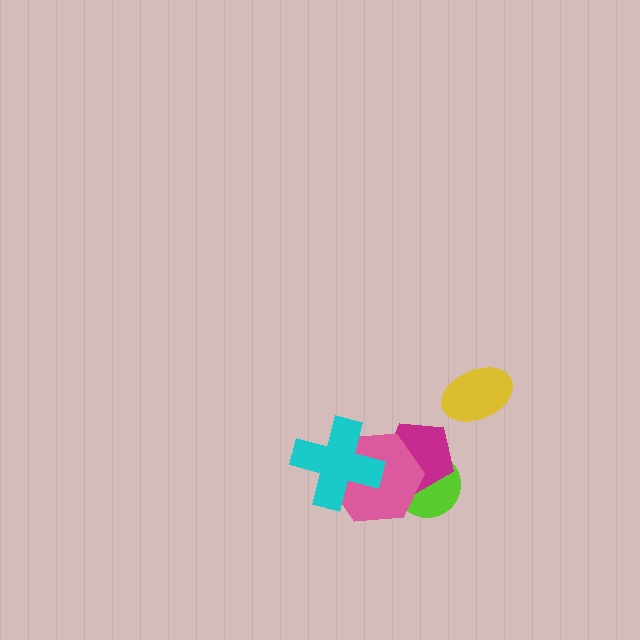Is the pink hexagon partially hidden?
Yes, it is partially covered by another shape.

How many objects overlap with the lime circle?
2 objects overlap with the lime circle.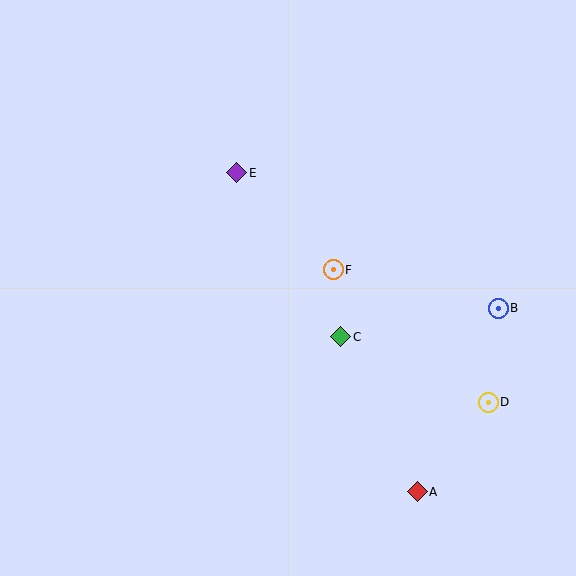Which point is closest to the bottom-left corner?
Point C is closest to the bottom-left corner.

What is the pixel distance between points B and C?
The distance between B and C is 160 pixels.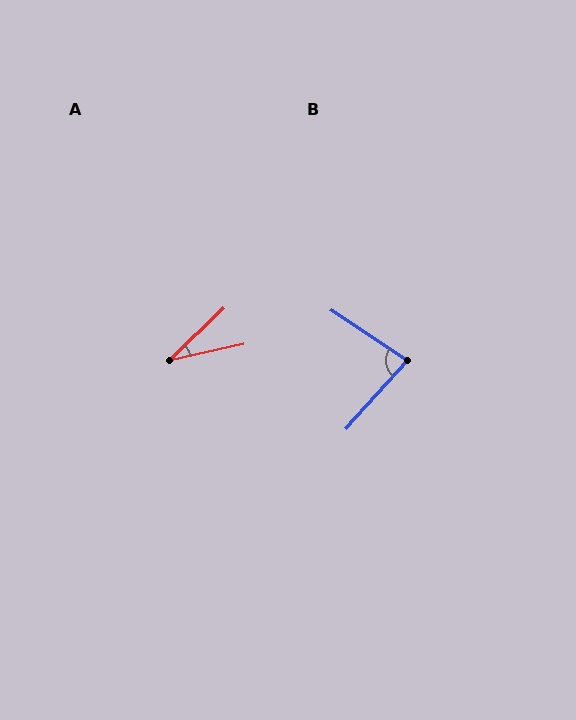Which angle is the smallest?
A, at approximately 31 degrees.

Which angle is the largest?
B, at approximately 82 degrees.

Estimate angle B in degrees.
Approximately 82 degrees.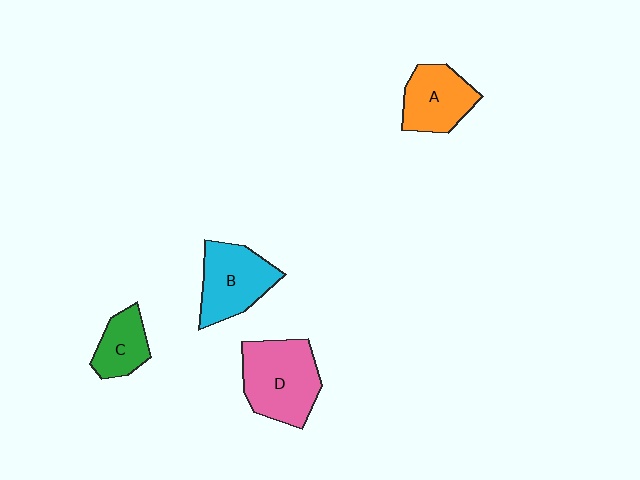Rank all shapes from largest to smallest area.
From largest to smallest: D (pink), B (cyan), A (orange), C (green).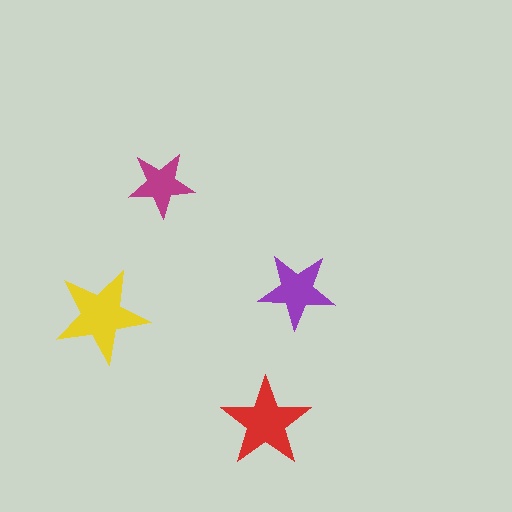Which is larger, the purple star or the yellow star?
The yellow one.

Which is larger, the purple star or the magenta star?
The purple one.